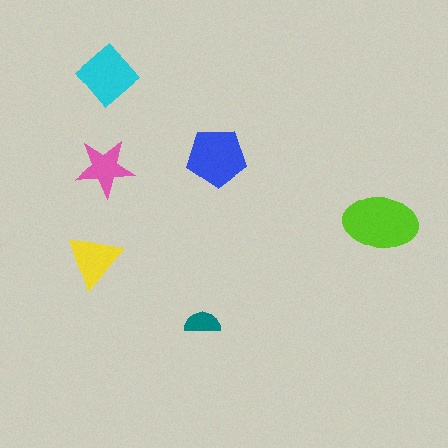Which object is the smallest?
The teal semicircle.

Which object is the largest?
The lime ellipse.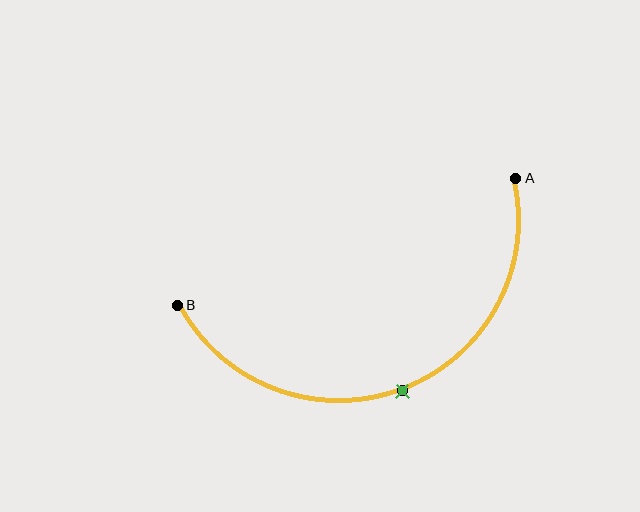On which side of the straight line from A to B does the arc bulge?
The arc bulges below the straight line connecting A and B.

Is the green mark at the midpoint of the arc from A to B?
Yes. The green mark lies on the arc at equal arc-length from both A and B — it is the arc midpoint.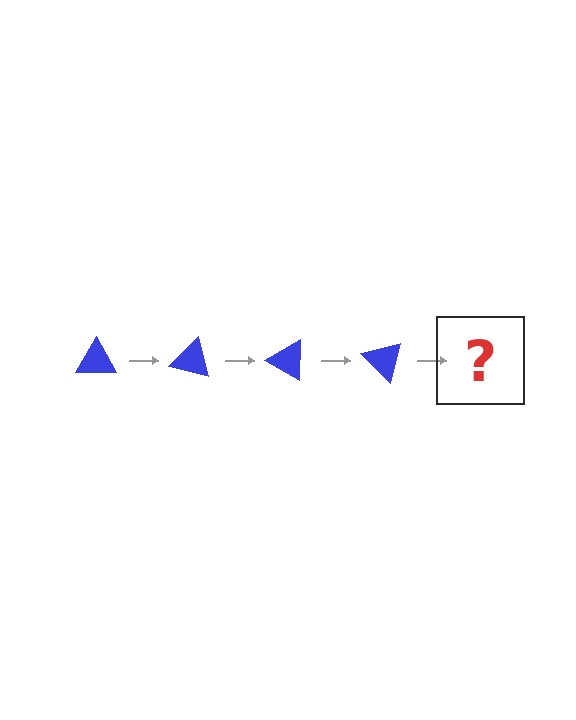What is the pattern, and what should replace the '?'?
The pattern is that the triangle rotates 15 degrees each step. The '?' should be a blue triangle rotated 60 degrees.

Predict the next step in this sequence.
The next step is a blue triangle rotated 60 degrees.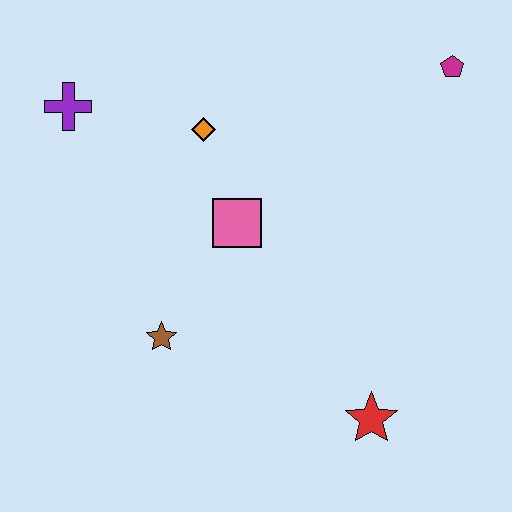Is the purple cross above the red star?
Yes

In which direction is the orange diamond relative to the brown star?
The orange diamond is above the brown star.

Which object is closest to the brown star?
The pink square is closest to the brown star.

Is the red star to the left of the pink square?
No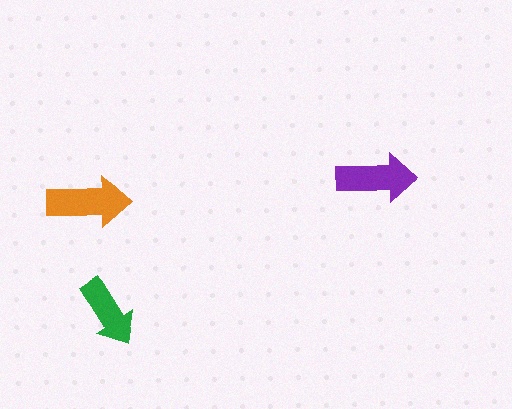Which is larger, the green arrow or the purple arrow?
The purple one.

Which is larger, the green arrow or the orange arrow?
The orange one.